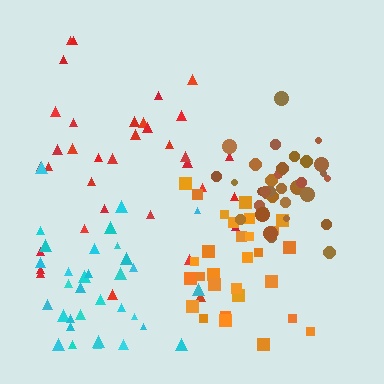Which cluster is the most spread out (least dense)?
Red.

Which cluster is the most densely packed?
Brown.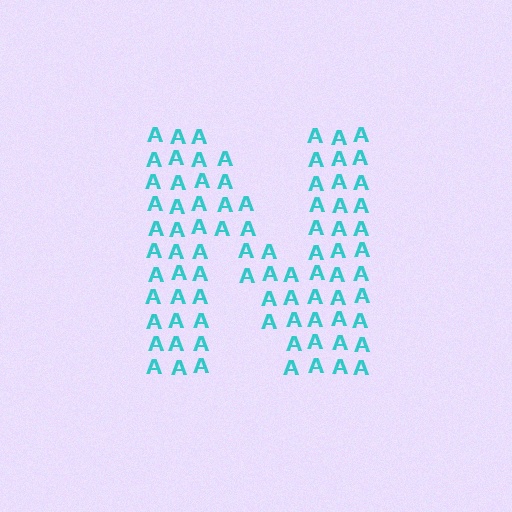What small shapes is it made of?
It is made of small letter A's.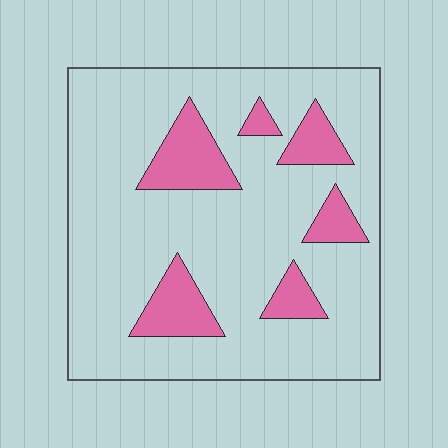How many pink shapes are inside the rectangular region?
6.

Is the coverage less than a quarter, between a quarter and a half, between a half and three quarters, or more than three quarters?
Less than a quarter.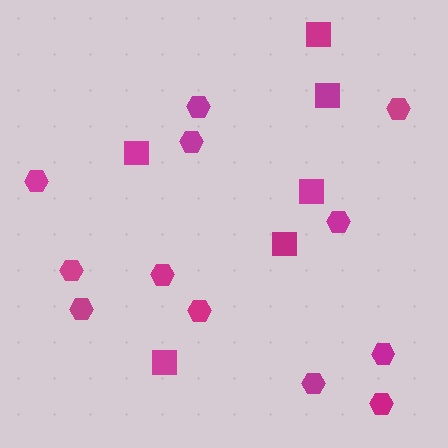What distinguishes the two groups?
There are 2 groups: one group of squares (6) and one group of hexagons (12).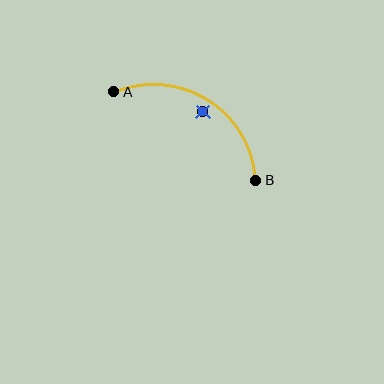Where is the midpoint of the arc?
The arc midpoint is the point on the curve farthest from the straight line joining A and B. It sits above that line.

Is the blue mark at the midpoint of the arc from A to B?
No — the blue mark does not lie on the arc at all. It sits slightly inside the curve.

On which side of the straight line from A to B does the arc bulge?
The arc bulges above the straight line connecting A and B.